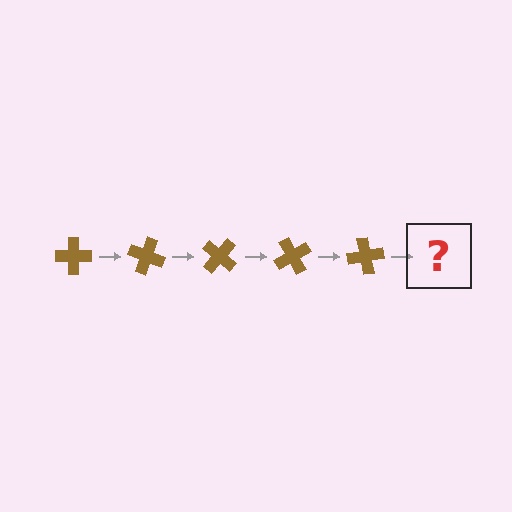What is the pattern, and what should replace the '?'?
The pattern is that the cross rotates 20 degrees each step. The '?' should be a brown cross rotated 100 degrees.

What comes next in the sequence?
The next element should be a brown cross rotated 100 degrees.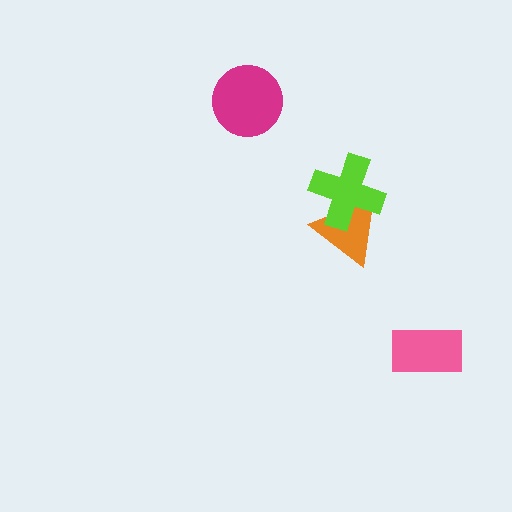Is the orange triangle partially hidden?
Yes, it is partially covered by another shape.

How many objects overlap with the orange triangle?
1 object overlaps with the orange triangle.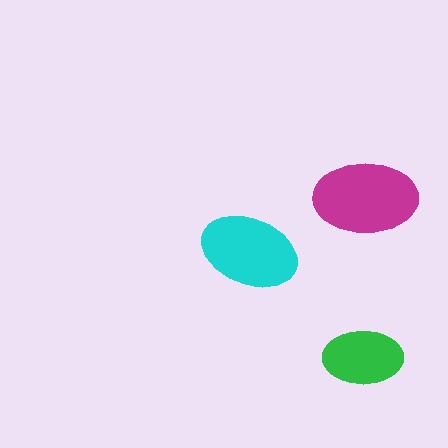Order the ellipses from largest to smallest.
the magenta one, the cyan one, the green one.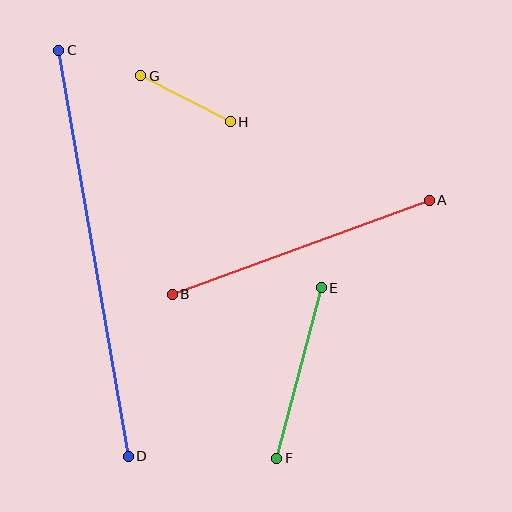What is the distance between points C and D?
The distance is approximately 412 pixels.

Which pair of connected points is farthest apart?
Points C and D are farthest apart.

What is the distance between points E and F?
The distance is approximately 176 pixels.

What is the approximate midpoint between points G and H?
The midpoint is at approximately (185, 99) pixels.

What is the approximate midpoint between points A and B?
The midpoint is at approximately (301, 247) pixels.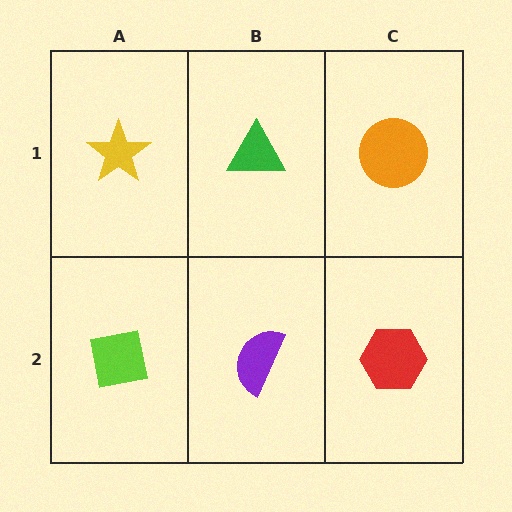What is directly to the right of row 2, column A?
A purple semicircle.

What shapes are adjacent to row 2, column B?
A green triangle (row 1, column B), a lime square (row 2, column A), a red hexagon (row 2, column C).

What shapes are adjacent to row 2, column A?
A yellow star (row 1, column A), a purple semicircle (row 2, column B).